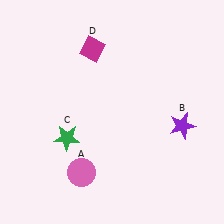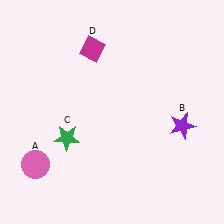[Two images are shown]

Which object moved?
The pink circle (A) moved left.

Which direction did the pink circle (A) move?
The pink circle (A) moved left.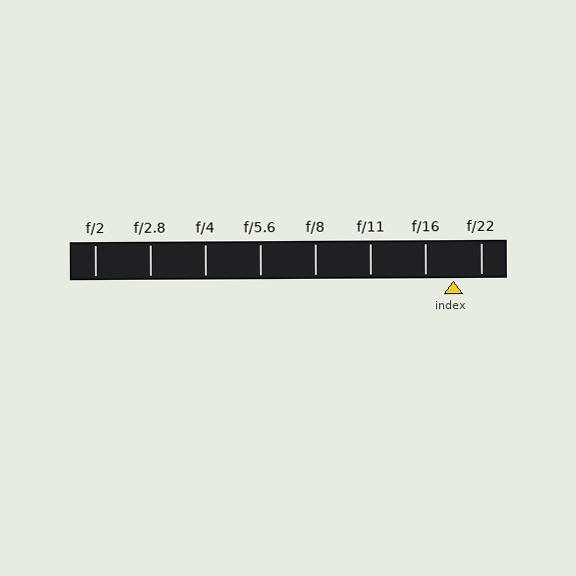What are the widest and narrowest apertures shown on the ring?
The widest aperture shown is f/2 and the narrowest is f/22.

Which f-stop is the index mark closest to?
The index mark is closest to f/16.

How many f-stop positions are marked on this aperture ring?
There are 8 f-stop positions marked.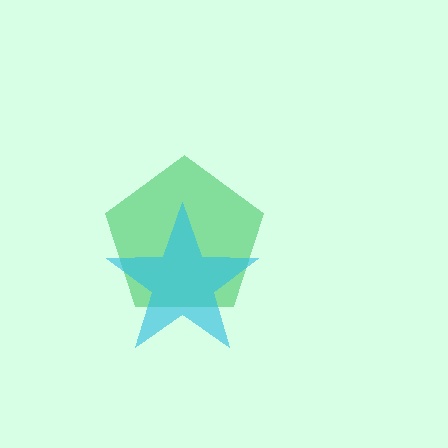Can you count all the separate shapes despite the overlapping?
Yes, there are 2 separate shapes.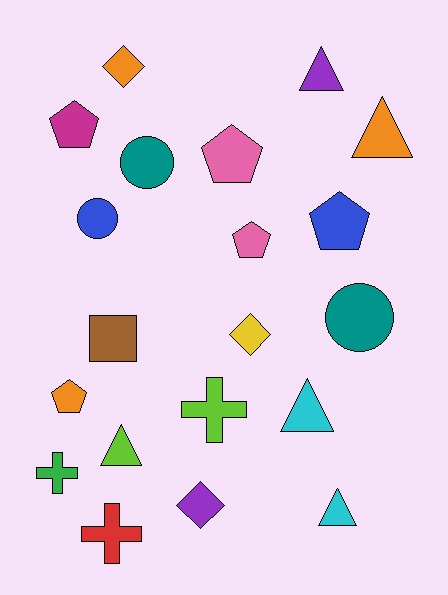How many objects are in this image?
There are 20 objects.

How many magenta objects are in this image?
There is 1 magenta object.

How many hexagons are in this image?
There are no hexagons.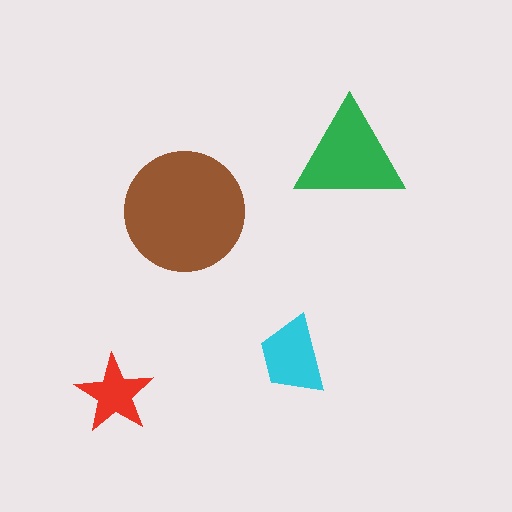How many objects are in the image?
There are 4 objects in the image.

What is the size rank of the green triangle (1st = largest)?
2nd.